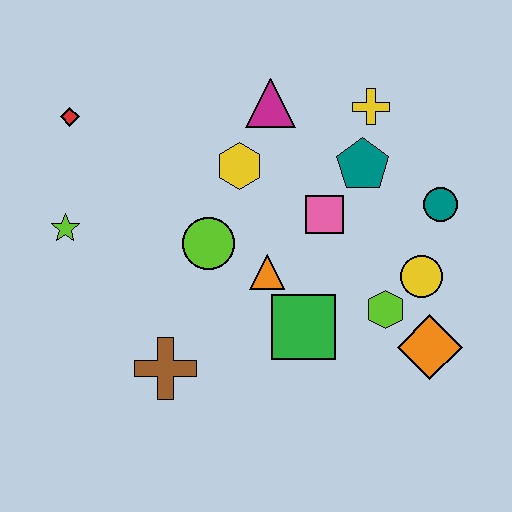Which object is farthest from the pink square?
The red diamond is farthest from the pink square.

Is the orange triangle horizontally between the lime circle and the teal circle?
Yes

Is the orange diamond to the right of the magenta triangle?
Yes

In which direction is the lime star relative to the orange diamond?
The lime star is to the left of the orange diamond.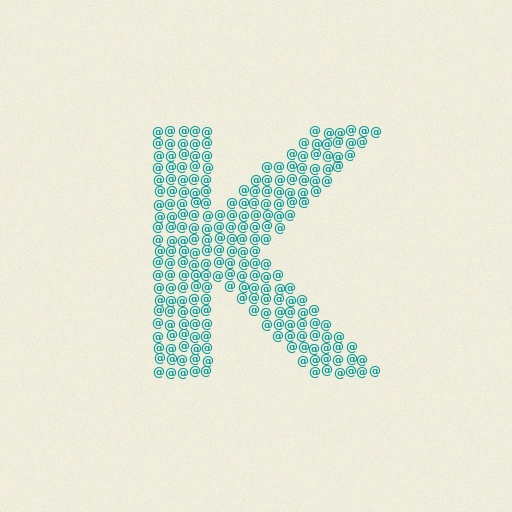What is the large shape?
The large shape is the letter K.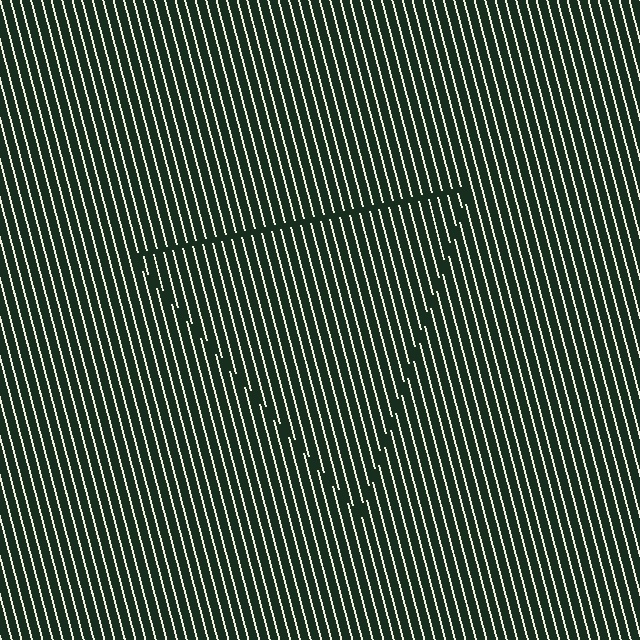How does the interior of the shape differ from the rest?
The interior of the shape contains the same grating, shifted by half a period — the contour is defined by the phase discontinuity where line-ends from the inner and outer gratings abut.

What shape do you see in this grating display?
An illusory triangle. The interior of the shape contains the same grating, shifted by half a period — the contour is defined by the phase discontinuity where line-ends from the inner and outer gratings abut.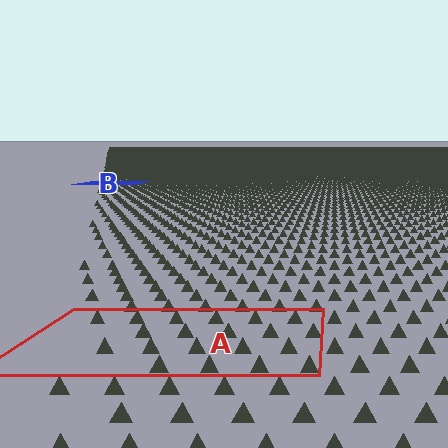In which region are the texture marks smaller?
The texture marks are smaller in region B, because it is farther away.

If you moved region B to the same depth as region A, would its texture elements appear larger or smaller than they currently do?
They would appear larger. At a closer depth, the same texture elements are projected at a bigger on-screen size.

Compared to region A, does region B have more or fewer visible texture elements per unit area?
Region B has more texture elements per unit area — they are packed more densely because it is farther away.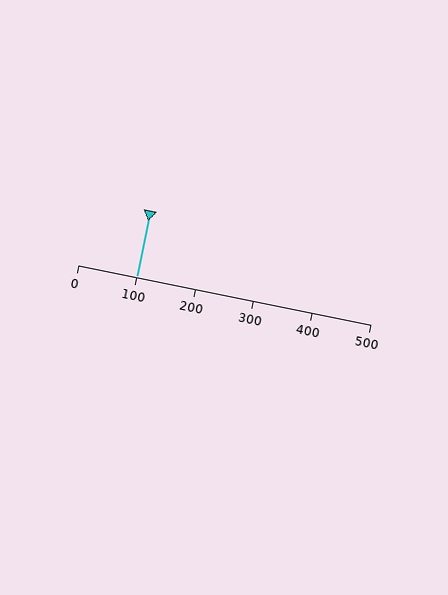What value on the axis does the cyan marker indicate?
The marker indicates approximately 100.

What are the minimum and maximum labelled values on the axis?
The axis runs from 0 to 500.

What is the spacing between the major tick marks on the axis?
The major ticks are spaced 100 apart.